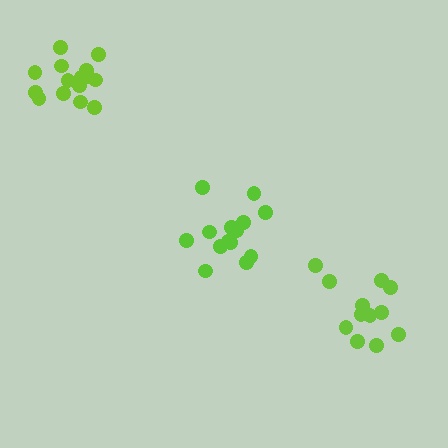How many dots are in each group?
Group 1: 14 dots, Group 2: 12 dots, Group 3: 15 dots (41 total).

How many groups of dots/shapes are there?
There are 3 groups.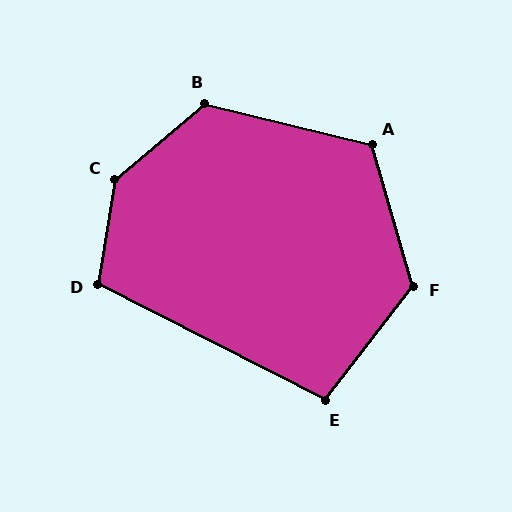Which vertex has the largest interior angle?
C, at approximately 139 degrees.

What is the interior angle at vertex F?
Approximately 126 degrees (obtuse).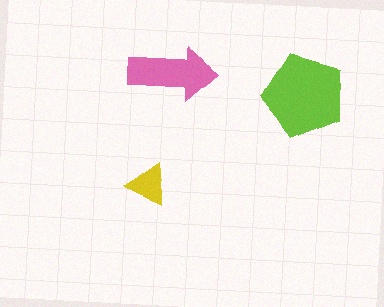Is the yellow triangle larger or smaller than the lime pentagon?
Smaller.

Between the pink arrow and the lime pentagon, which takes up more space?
The lime pentagon.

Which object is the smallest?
The yellow triangle.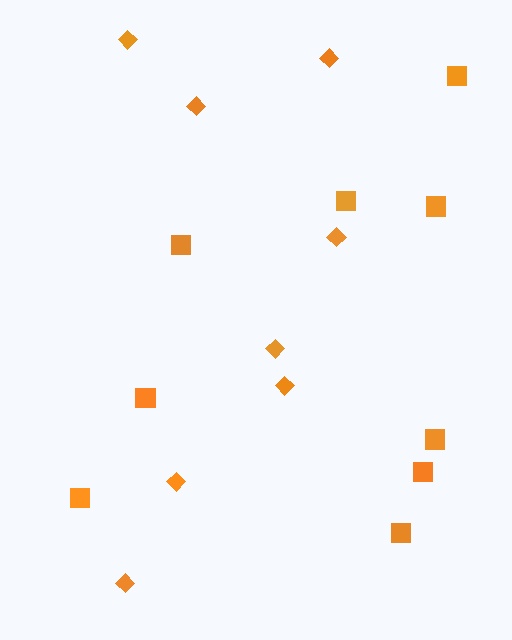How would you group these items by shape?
There are 2 groups: one group of diamonds (8) and one group of squares (9).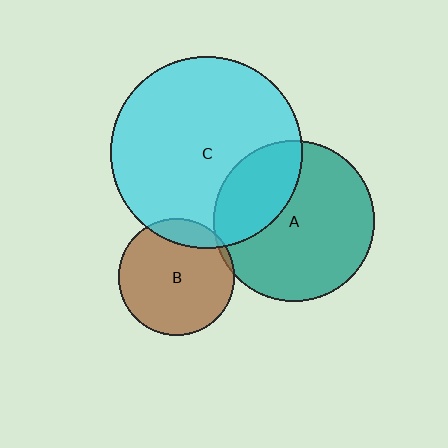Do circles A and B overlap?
Yes.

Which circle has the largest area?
Circle C (cyan).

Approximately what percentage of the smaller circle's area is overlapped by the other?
Approximately 5%.